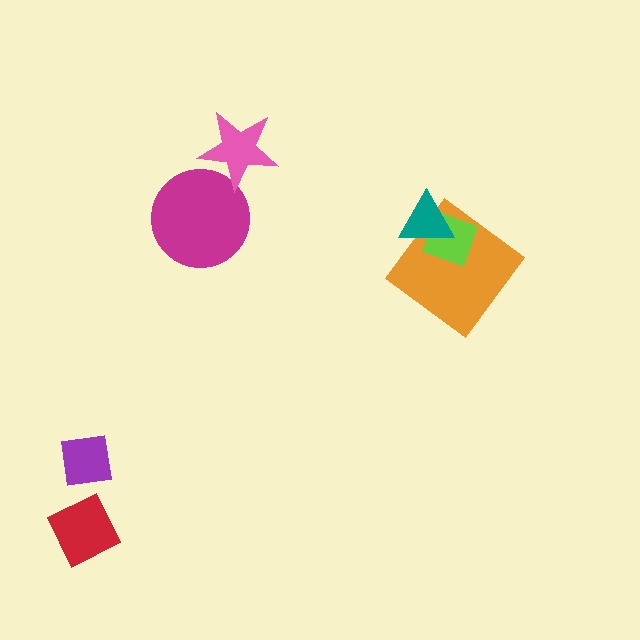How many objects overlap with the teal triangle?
2 objects overlap with the teal triangle.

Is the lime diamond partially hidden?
Yes, it is partially covered by another shape.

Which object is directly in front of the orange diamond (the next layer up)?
The lime diamond is directly in front of the orange diamond.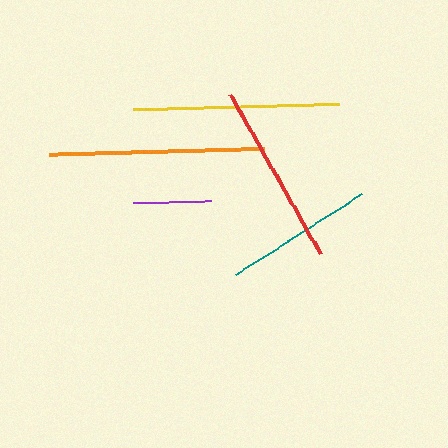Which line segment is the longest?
The orange line is the longest at approximately 215 pixels.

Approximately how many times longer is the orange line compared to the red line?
The orange line is approximately 1.2 times the length of the red line.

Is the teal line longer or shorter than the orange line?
The orange line is longer than the teal line.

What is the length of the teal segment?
The teal segment is approximately 149 pixels long.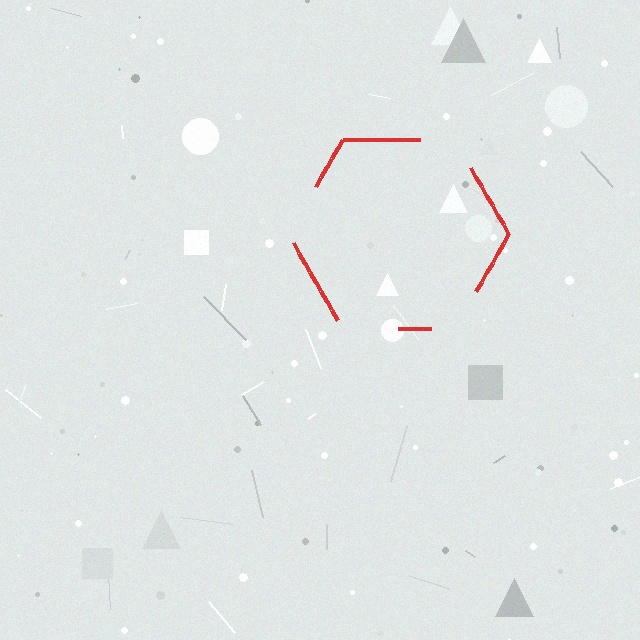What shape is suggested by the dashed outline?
The dashed outline suggests a hexagon.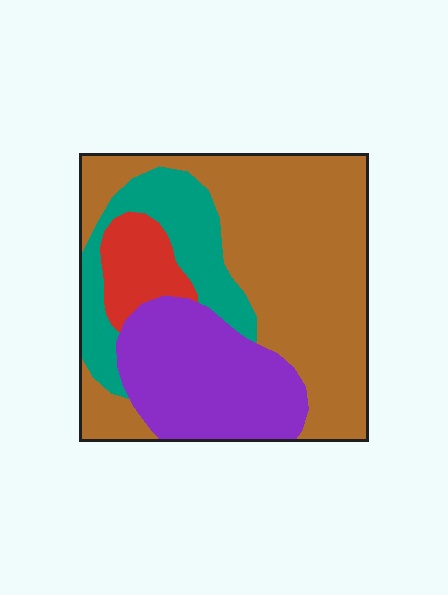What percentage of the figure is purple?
Purple takes up about one quarter (1/4) of the figure.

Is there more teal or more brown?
Brown.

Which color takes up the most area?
Brown, at roughly 50%.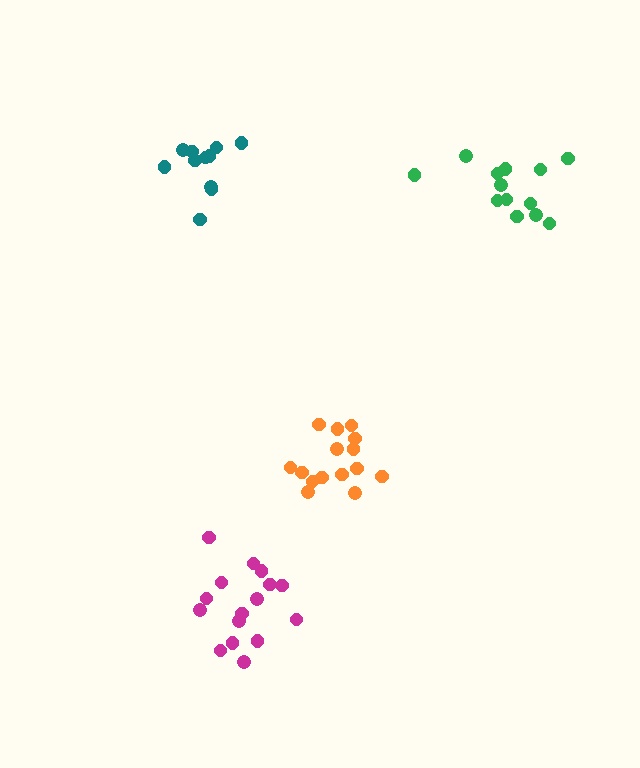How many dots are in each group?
Group 1: 11 dots, Group 2: 16 dots, Group 3: 15 dots, Group 4: 13 dots (55 total).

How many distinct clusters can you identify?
There are 4 distinct clusters.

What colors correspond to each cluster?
The clusters are colored: teal, magenta, orange, green.